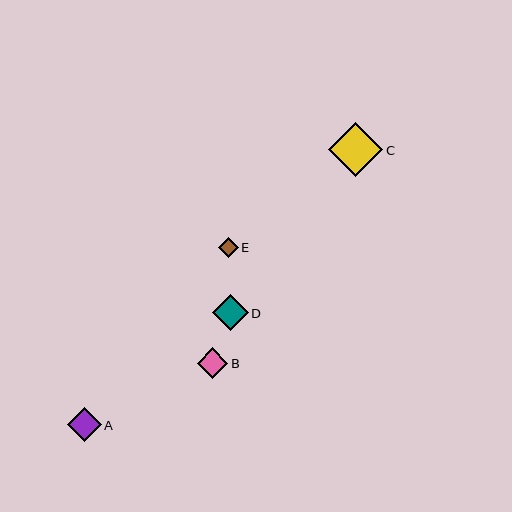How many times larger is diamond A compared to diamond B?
Diamond A is approximately 1.1 times the size of diamond B.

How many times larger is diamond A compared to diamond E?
Diamond A is approximately 1.7 times the size of diamond E.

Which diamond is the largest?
Diamond C is the largest with a size of approximately 54 pixels.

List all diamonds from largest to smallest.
From largest to smallest: C, D, A, B, E.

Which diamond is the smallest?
Diamond E is the smallest with a size of approximately 20 pixels.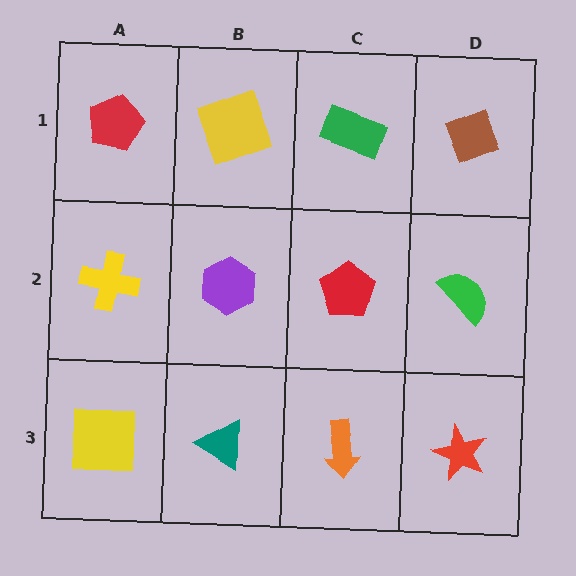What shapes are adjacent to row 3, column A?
A yellow cross (row 2, column A), a teal triangle (row 3, column B).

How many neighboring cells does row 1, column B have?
3.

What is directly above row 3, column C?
A red pentagon.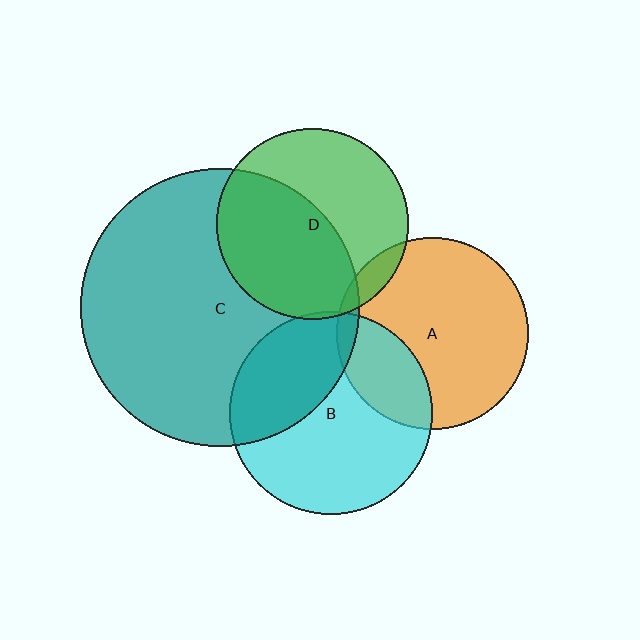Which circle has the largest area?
Circle C (teal).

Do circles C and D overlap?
Yes.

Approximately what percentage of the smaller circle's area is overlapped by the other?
Approximately 50%.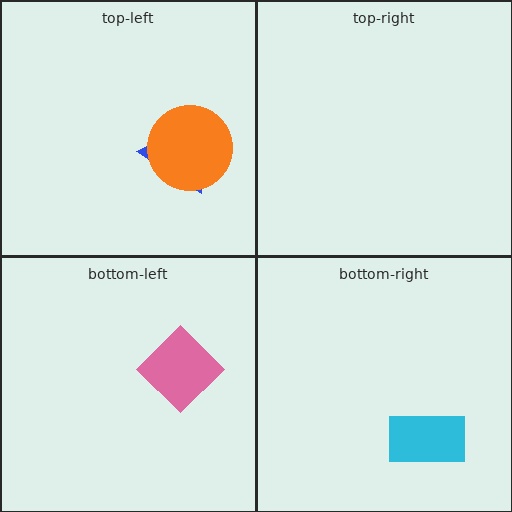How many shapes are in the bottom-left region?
1.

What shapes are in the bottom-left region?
The pink diamond.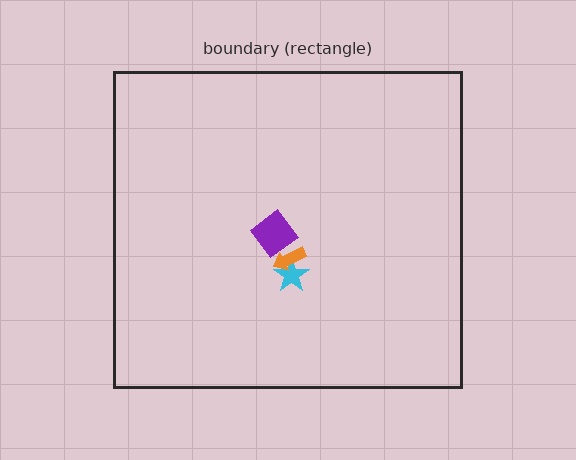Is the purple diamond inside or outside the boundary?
Inside.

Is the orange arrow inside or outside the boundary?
Inside.